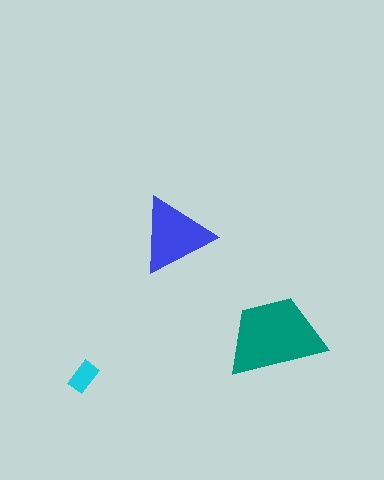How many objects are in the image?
There are 3 objects in the image.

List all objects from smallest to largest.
The cyan rectangle, the blue triangle, the teal trapezoid.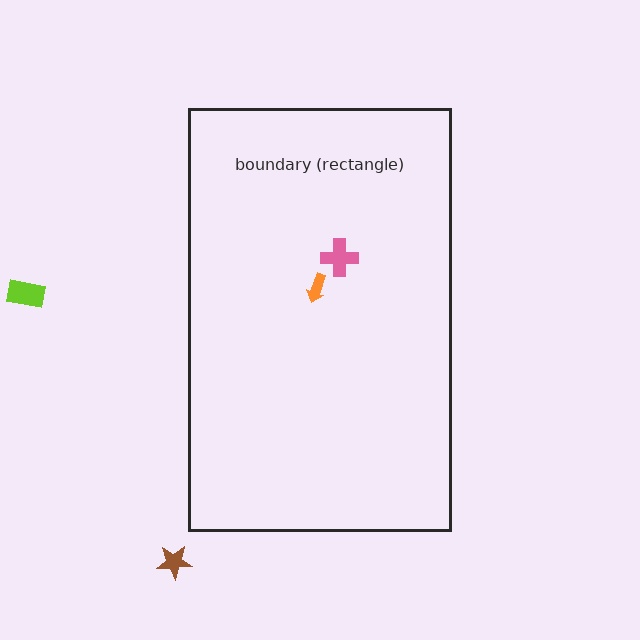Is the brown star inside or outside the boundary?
Outside.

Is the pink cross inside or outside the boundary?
Inside.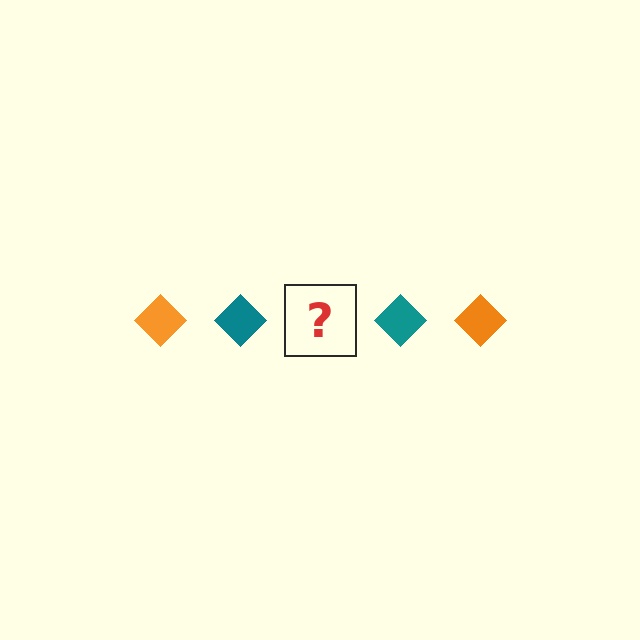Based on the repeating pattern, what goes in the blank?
The blank should be an orange diamond.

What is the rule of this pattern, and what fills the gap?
The rule is that the pattern cycles through orange, teal diamonds. The gap should be filled with an orange diamond.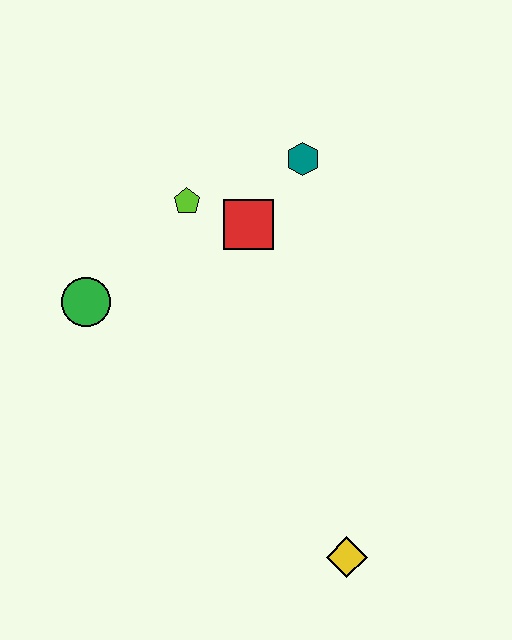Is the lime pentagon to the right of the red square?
No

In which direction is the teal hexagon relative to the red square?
The teal hexagon is above the red square.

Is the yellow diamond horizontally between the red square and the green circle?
No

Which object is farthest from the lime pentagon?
The yellow diamond is farthest from the lime pentagon.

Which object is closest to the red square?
The lime pentagon is closest to the red square.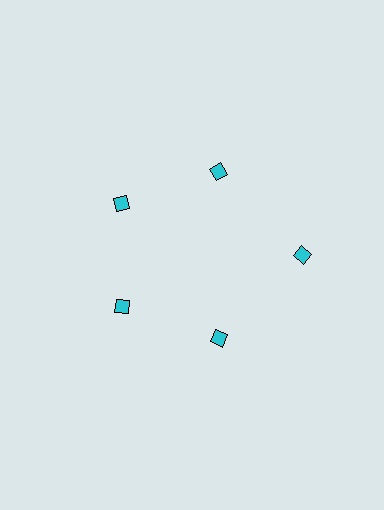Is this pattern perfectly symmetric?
No. The 5 cyan diamonds are arranged in a ring, but one element near the 3 o'clock position is pushed outward from the center, breaking the 5-fold rotational symmetry.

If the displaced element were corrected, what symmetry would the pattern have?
It would have 5-fold rotational symmetry — the pattern would map onto itself every 72 degrees.